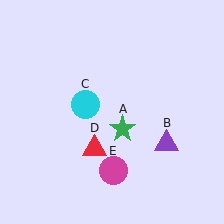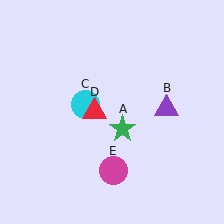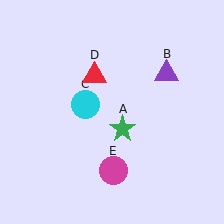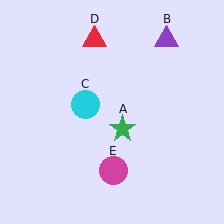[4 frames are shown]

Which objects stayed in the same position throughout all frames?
Green star (object A) and cyan circle (object C) and magenta circle (object E) remained stationary.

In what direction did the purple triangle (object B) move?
The purple triangle (object B) moved up.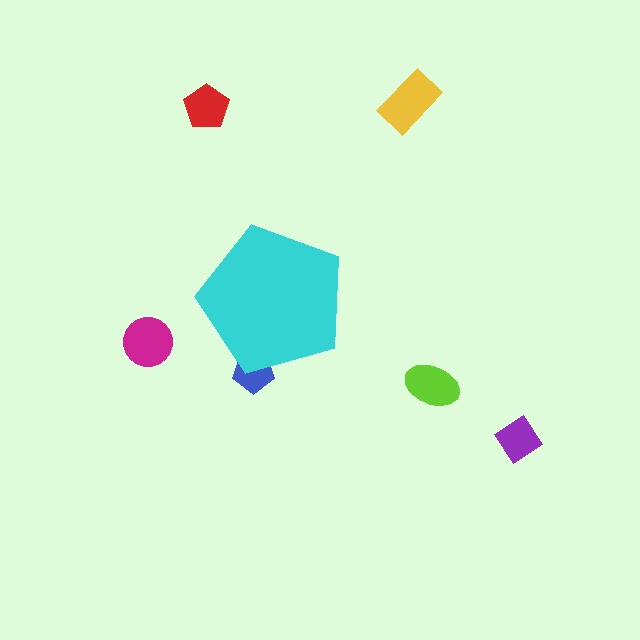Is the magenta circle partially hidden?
No, the magenta circle is fully visible.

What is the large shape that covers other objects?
A cyan pentagon.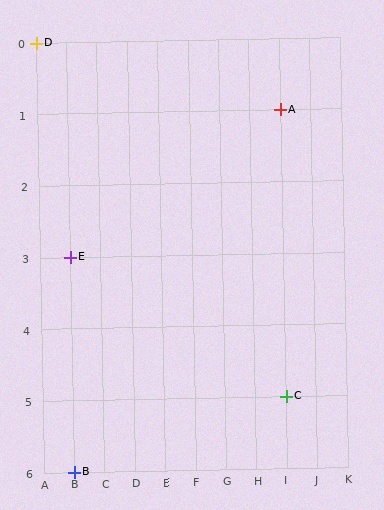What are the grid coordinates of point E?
Point E is at grid coordinates (B, 3).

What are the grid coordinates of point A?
Point A is at grid coordinates (I, 1).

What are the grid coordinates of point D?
Point D is at grid coordinates (A, 0).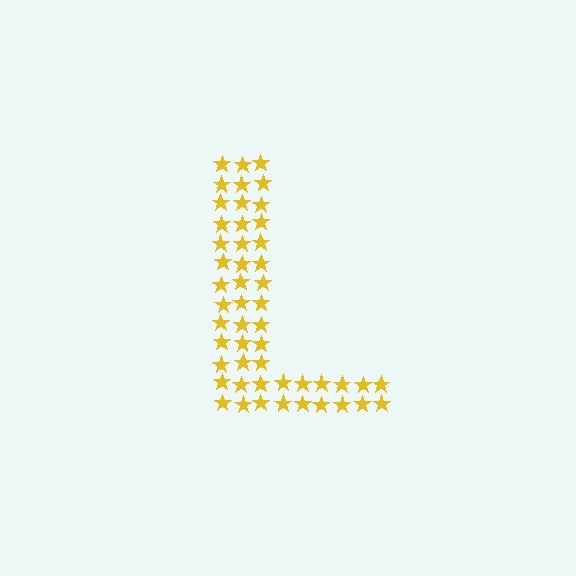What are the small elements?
The small elements are stars.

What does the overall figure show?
The overall figure shows the letter L.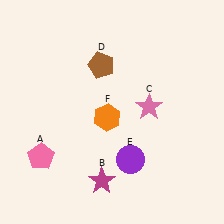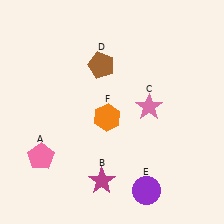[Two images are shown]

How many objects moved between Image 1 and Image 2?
1 object moved between the two images.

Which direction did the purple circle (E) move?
The purple circle (E) moved down.